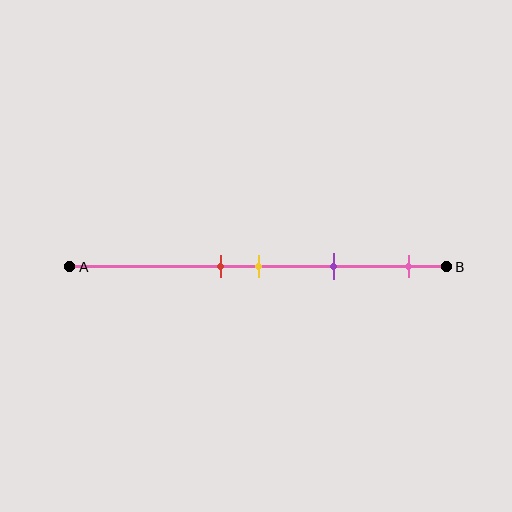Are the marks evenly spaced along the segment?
No, the marks are not evenly spaced.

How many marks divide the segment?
There are 4 marks dividing the segment.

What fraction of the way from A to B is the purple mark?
The purple mark is approximately 70% (0.7) of the way from A to B.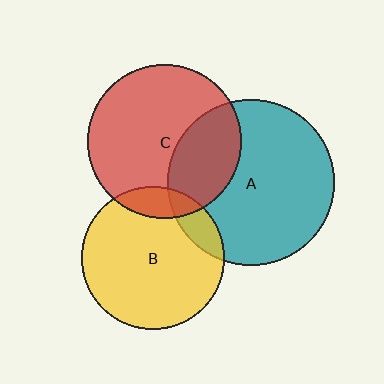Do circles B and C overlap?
Yes.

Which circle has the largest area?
Circle A (teal).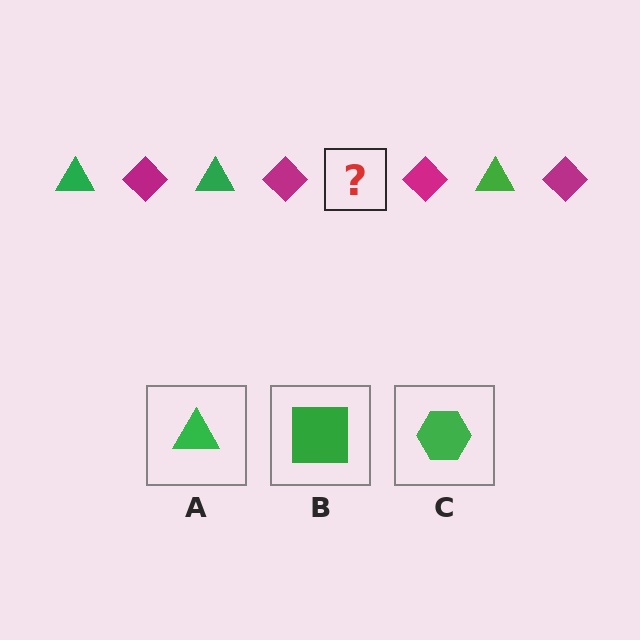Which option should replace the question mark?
Option A.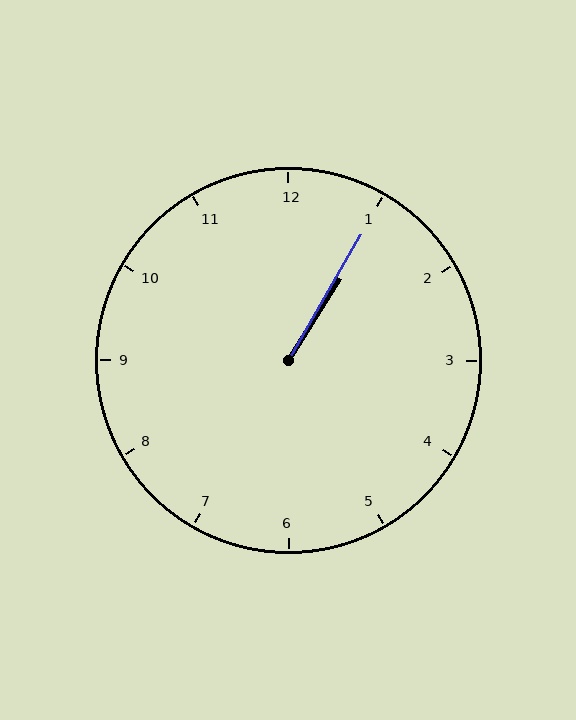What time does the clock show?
1:05.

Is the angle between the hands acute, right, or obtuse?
It is acute.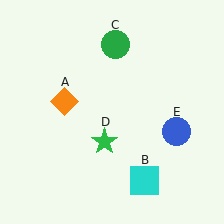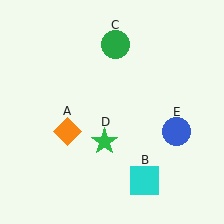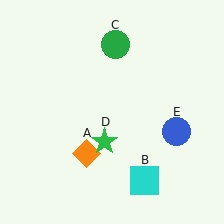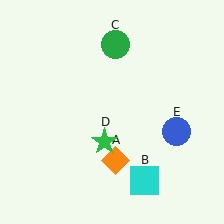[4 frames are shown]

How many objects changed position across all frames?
1 object changed position: orange diamond (object A).